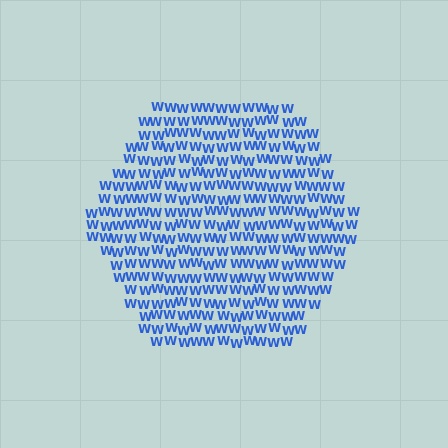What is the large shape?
The large shape is a hexagon.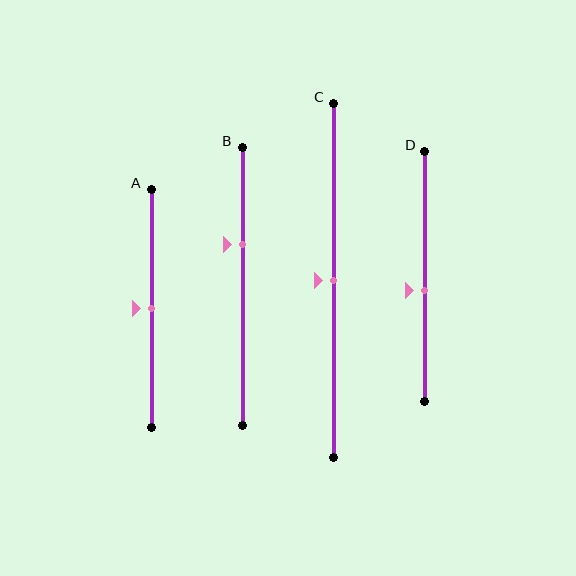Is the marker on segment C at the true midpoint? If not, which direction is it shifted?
Yes, the marker on segment C is at the true midpoint.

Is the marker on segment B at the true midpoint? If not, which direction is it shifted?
No, the marker on segment B is shifted upward by about 15% of the segment length.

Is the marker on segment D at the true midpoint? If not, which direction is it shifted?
No, the marker on segment D is shifted downward by about 6% of the segment length.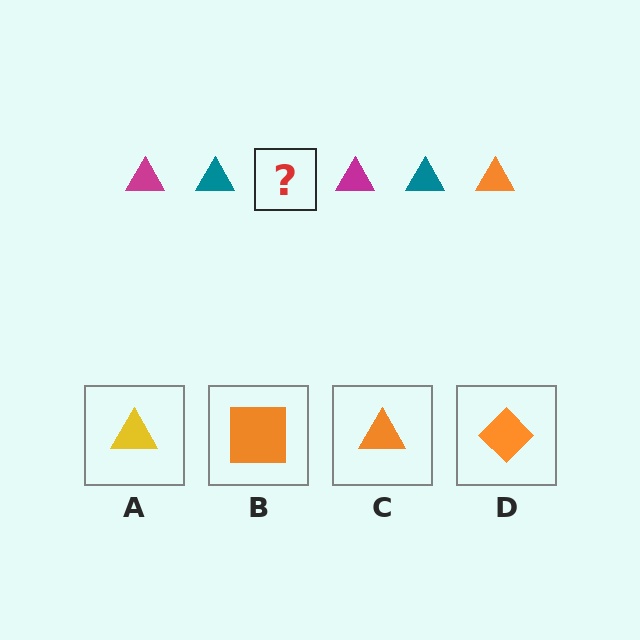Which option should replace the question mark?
Option C.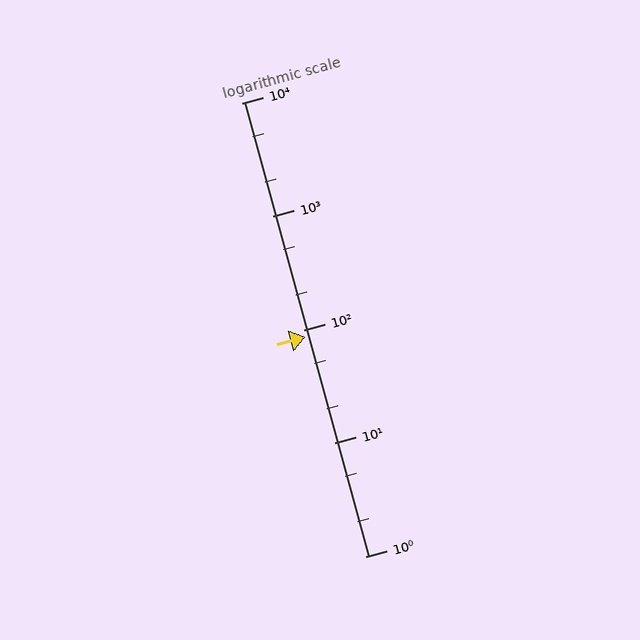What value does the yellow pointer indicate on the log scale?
The pointer indicates approximately 86.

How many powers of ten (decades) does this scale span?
The scale spans 4 decades, from 1 to 10000.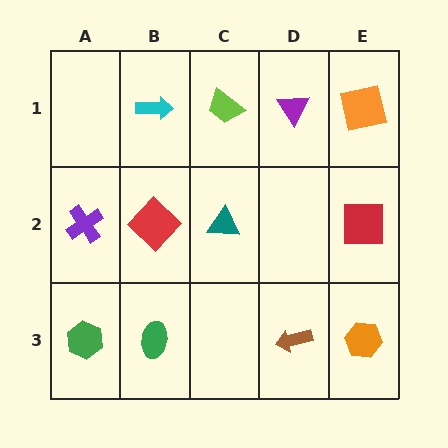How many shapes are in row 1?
4 shapes.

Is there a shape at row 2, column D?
No, that cell is empty.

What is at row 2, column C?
A teal triangle.